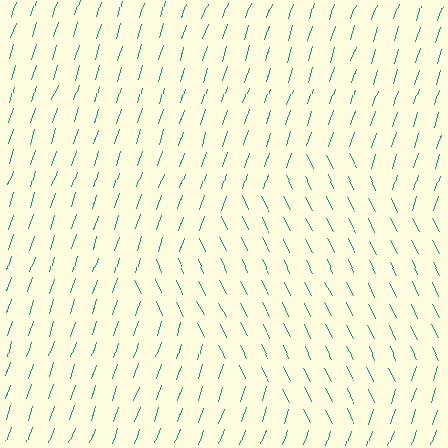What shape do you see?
I see a diamond.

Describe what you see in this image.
The image is filled with small teal line segments. A diamond region in the image has lines oriented differently from the surrounding lines, creating a visible texture boundary.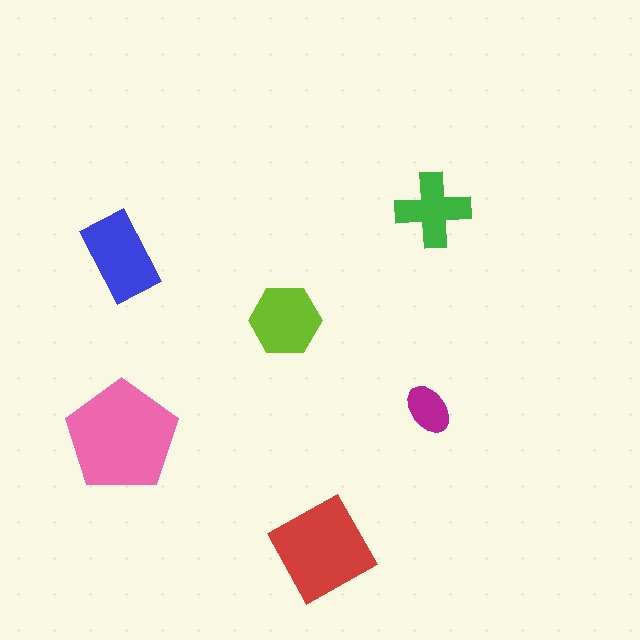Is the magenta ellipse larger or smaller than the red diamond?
Smaller.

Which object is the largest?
The pink pentagon.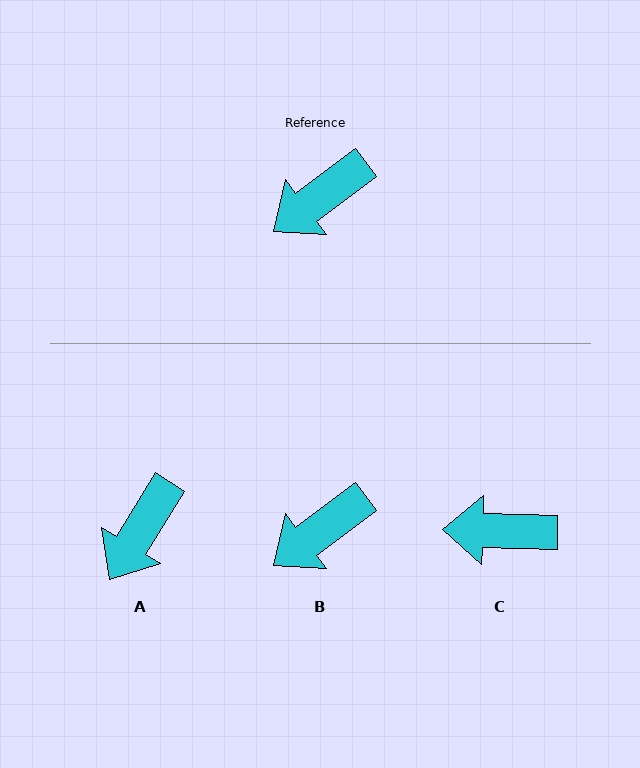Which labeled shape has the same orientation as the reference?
B.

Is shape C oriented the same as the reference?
No, it is off by about 38 degrees.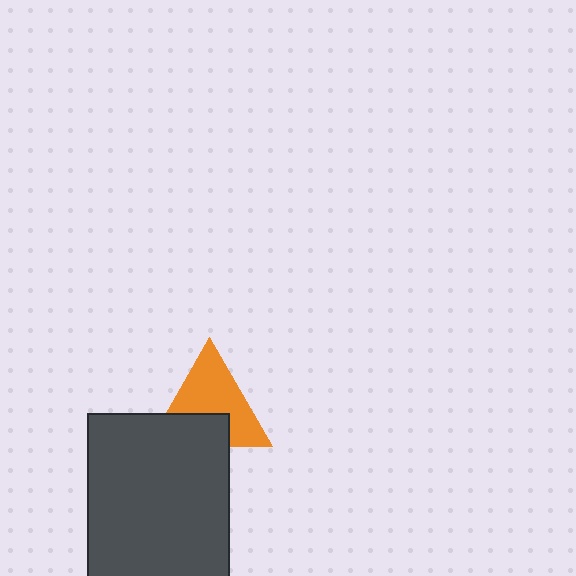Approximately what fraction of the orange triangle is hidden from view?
Roughly 35% of the orange triangle is hidden behind the dark gray rectangle.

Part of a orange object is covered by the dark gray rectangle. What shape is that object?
It is a triangle.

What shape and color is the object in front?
The object in front is a dark gray rectangle.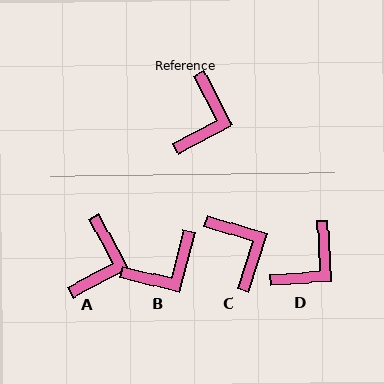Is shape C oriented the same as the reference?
No, it is off by about 45 degrees.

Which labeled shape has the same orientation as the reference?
A.